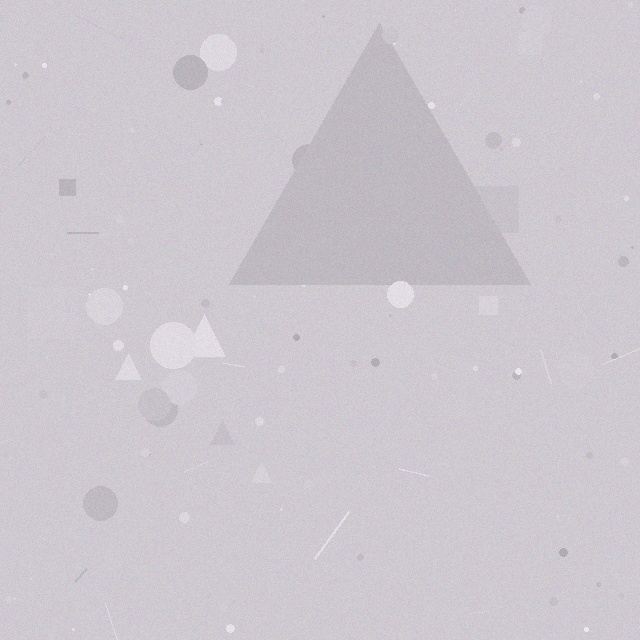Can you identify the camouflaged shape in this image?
The camouflaged shape is a triangle.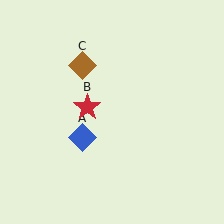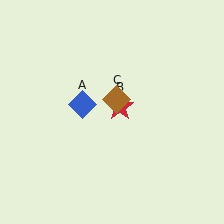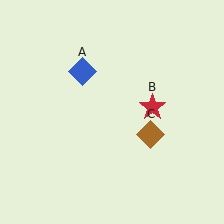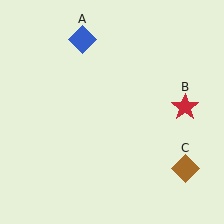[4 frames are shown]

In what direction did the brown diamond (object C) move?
The brown diamond (object C) moved down and to the right.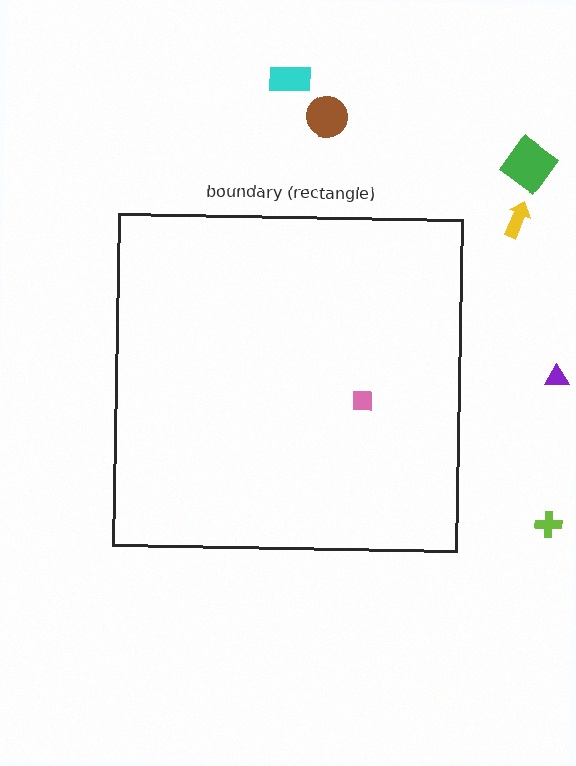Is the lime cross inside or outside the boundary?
Outside.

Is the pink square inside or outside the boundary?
Inside.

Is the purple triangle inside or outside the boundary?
Outside.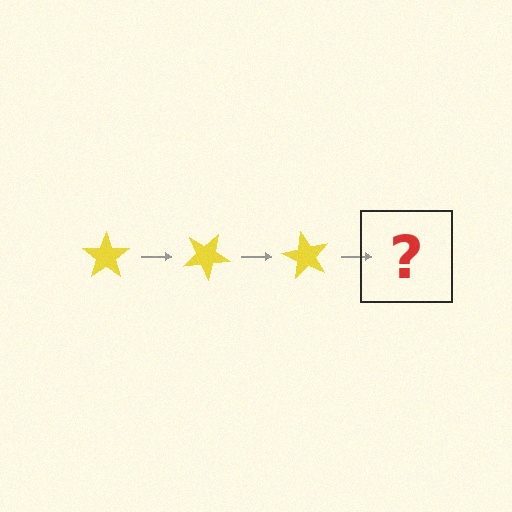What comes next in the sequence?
The next element should be a yellow star rotated 90 degrees.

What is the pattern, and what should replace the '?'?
The pattern is that the star rotates 30 degrees each step. The '?' should be a yellow star rotated 90 degrees.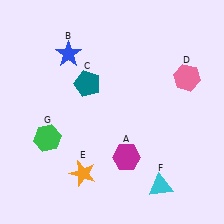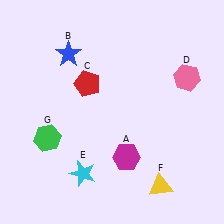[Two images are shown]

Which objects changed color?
C changed from teal to red. E changed from orange to cyan. F changed from cyan to yellow.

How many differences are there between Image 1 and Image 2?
There are 3 differences between the two images.